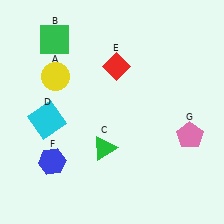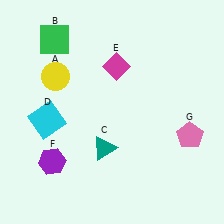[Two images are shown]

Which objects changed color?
C changed from green to teal. E changed from red to magenta. F changed from blue to purple.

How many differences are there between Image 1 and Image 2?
There are 3 differences between the two images.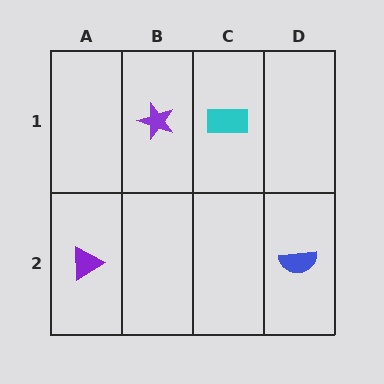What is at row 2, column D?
A blue semicircle.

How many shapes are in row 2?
2 shapes.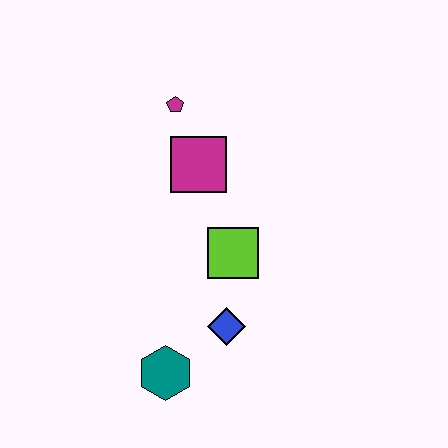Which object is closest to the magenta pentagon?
The magenta square is closest to the magenta pentagon.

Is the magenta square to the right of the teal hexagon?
Yes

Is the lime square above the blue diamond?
Yes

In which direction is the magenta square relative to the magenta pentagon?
The magenta square is below the magenta pentagon.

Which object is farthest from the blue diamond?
The magenta pentagon is farthest from the blue diamond.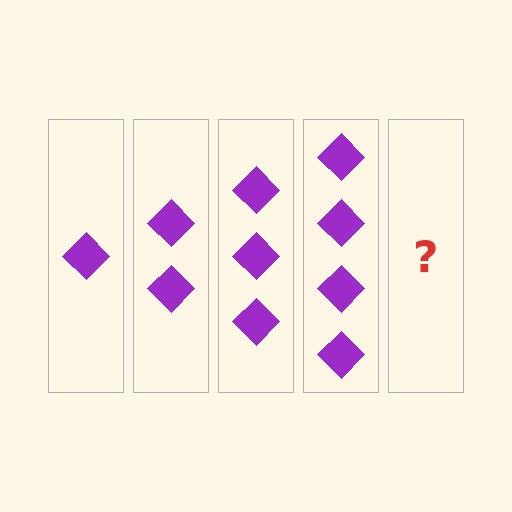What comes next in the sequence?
The next element should be 5 diamonds.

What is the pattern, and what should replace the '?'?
The pattern is that each step adds one more diamond. The '?' should be 5 diamonds.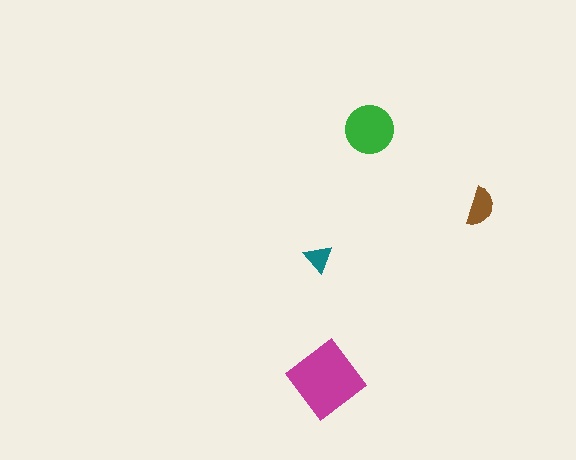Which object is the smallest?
The teal triangle.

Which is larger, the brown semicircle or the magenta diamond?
The magenta diamond.